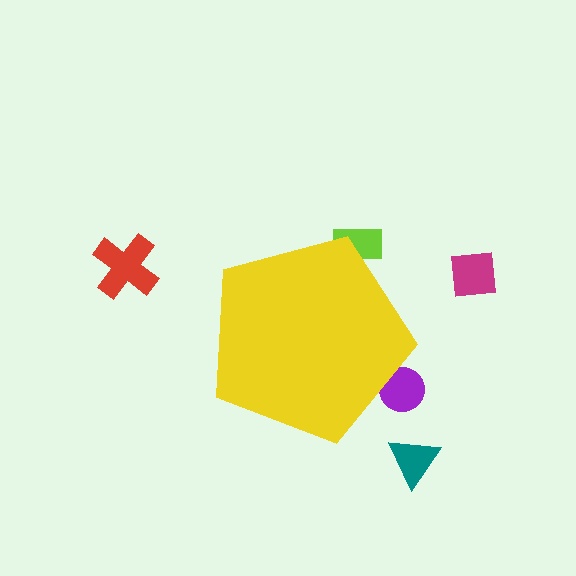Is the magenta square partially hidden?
No, the magenta square is fully visible.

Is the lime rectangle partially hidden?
Yes, the lime rectangle is partially hidden behind the yellow pentagon.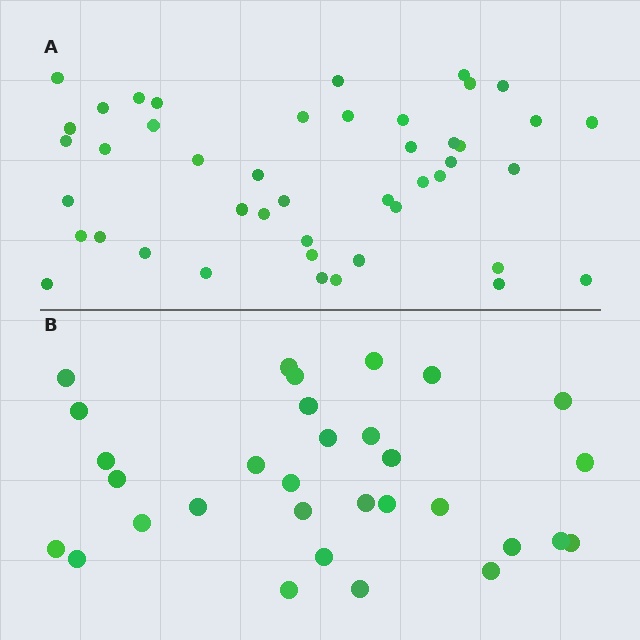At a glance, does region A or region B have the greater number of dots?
Region A (the top region) has more dots.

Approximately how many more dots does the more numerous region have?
Region A has approximately 15 more dots than region B.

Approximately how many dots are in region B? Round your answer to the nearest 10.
About 30 dots. (The exact count is 31, which rounds to 30.)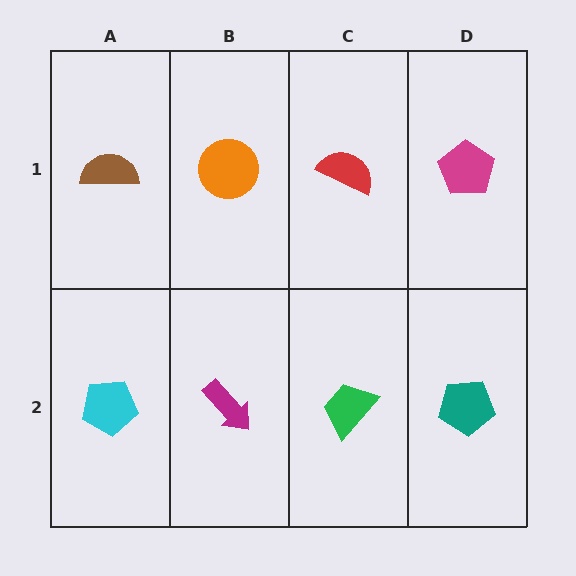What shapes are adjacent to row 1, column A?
A cyan pentagon (row 2, column A), an orange circle (row 1, column B).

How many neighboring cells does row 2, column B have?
3.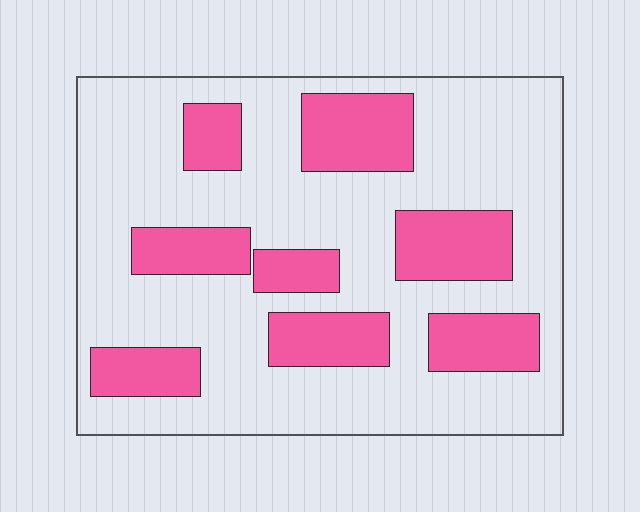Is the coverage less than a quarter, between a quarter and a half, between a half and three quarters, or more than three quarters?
Between a quarter and a half.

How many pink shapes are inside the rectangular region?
8.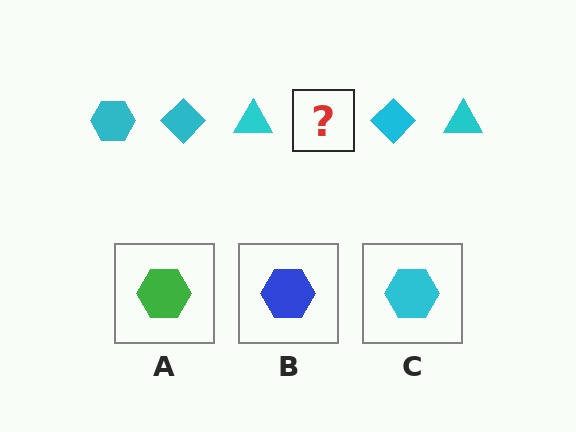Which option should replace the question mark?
Option C.